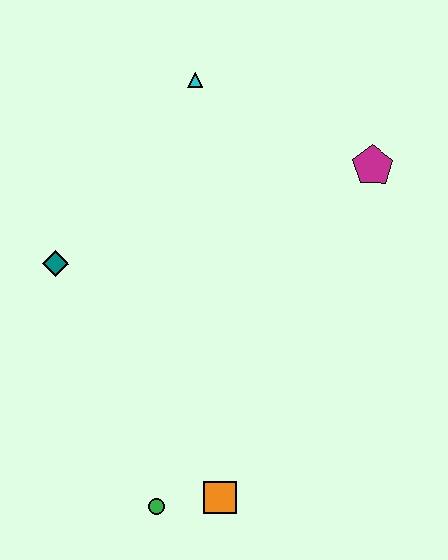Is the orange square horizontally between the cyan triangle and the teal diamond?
No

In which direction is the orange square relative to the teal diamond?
The orange square is below the teal diamond.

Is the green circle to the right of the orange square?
No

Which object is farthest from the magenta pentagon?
The green circle is farthest from the magenta pentagon.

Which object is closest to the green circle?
The orange square is closest to the green circle.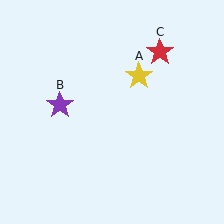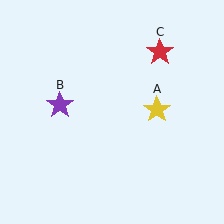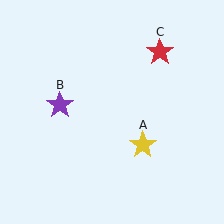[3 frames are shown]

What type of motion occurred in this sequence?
The yellow star (object A) rotated clockwise around the center of the scene.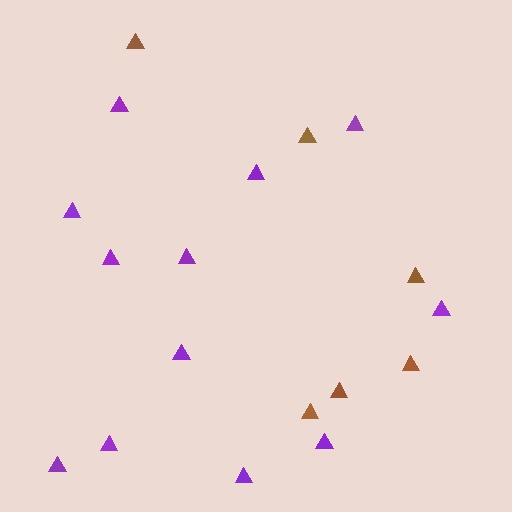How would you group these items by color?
There are 2 groups: one group of purple triangles (12) and one group of brown triangles (6).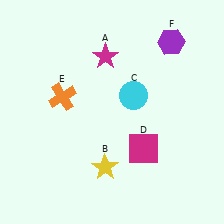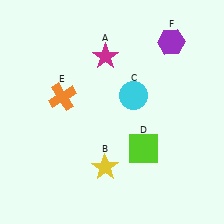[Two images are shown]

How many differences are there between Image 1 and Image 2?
There is 1 difference between the two images.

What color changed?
The square (D) changed from magenta in Image 1 to lime in Image 2.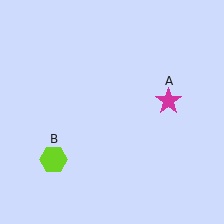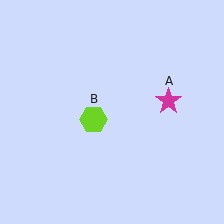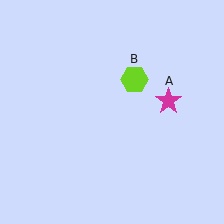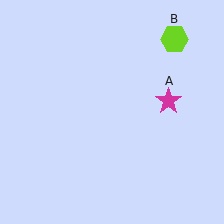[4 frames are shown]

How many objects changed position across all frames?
1 object changed position: lime hexagon (object B).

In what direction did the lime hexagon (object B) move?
The lime hexagon (object B) moved up and to the right.